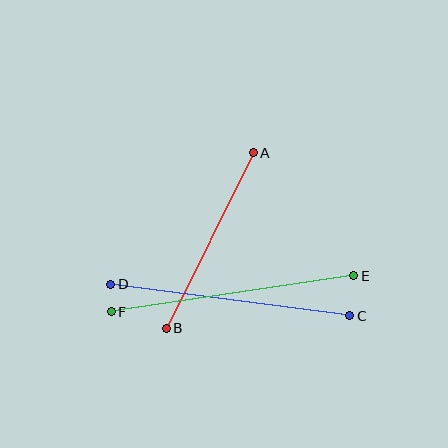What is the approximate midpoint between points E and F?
The midpoint is at approximately (233, 294) pixels.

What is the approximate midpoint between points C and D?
The midpoint is at approximately (230, 300) pixels.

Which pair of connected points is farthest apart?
Points E and F are farthest apart.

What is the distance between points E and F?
The distance is approximately 246 pixels.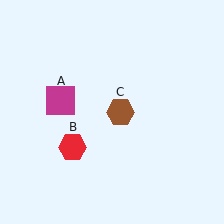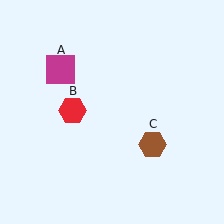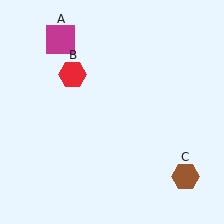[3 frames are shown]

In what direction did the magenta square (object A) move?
The magenta square (object A) moved up.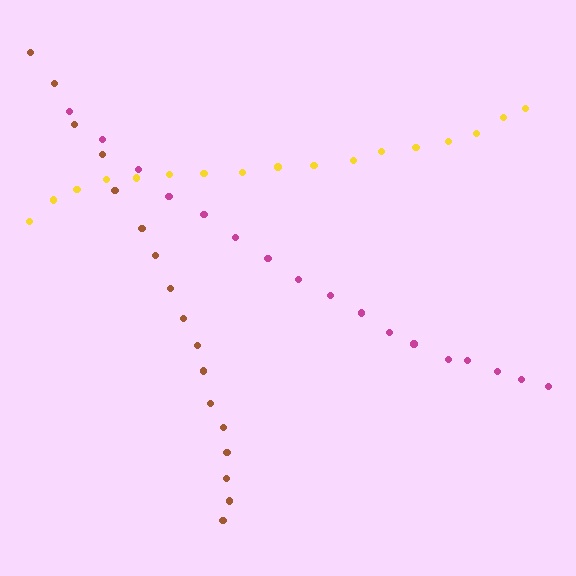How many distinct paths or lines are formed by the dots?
There are 3 distinct paths.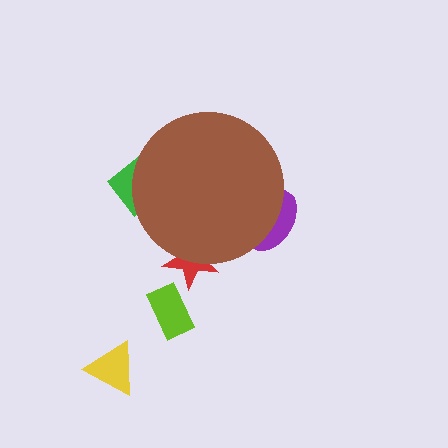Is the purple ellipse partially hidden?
Yes, the purple ellipse is partially hidden behind the brown circle.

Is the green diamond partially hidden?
Yes, the green diamond is partially hidden behind the brown circle.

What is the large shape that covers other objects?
A brown circle.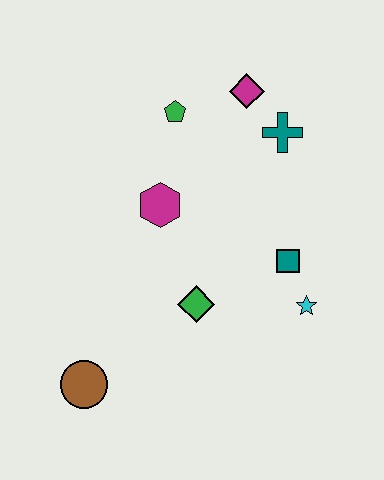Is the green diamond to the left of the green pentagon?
No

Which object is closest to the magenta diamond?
The teal cross is closest to the magenta diamond.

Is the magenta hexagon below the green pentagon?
Yes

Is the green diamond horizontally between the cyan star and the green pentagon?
Yes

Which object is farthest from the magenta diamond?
The brown circle is farthest from the magenta diamond.